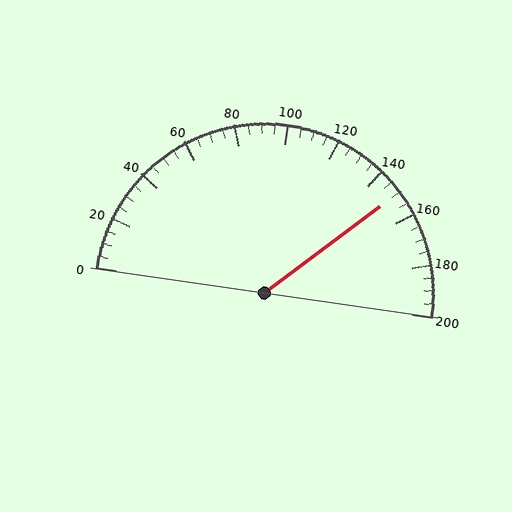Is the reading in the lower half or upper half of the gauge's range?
The reading is in the upper half of the range (0 to 200).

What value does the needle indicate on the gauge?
The needle indicates approximately 150.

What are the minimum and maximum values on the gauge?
The gauge ranges from 0 to 200.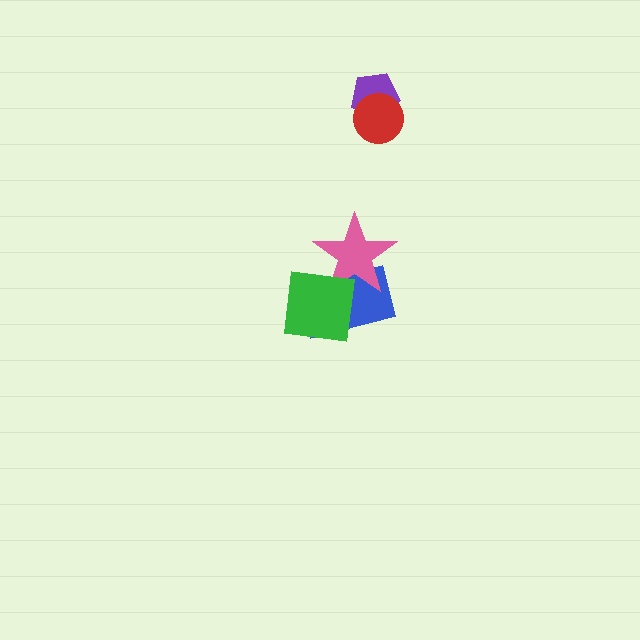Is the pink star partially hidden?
Yes, it is partially covered by another shape.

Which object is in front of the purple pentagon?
The red circle is in front of the purple pentagon.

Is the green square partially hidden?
No, no other shape covers it.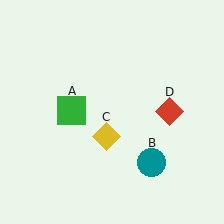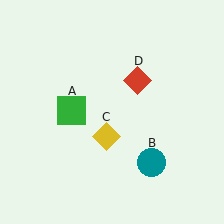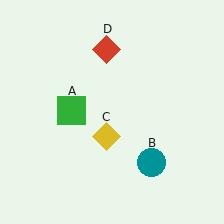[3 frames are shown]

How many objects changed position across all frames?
1 object changed position: red diamond (object D).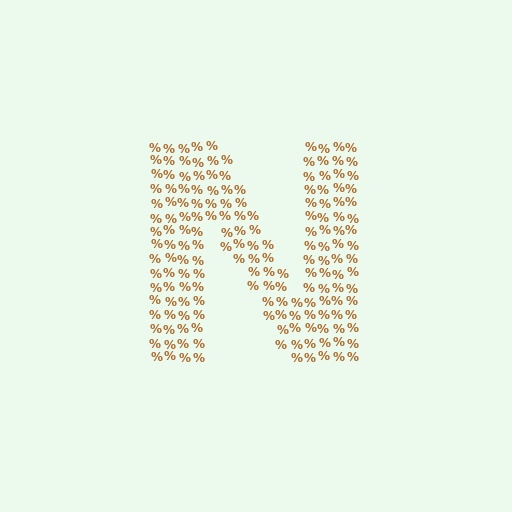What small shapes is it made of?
It is made of small percent signs.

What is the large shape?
The large shape is the letter N.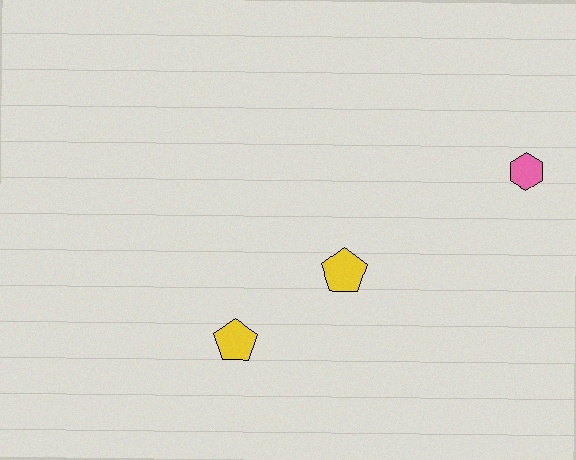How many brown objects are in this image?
There are no brown objects.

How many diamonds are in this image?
There are no diamonds.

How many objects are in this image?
There are 3 objects.